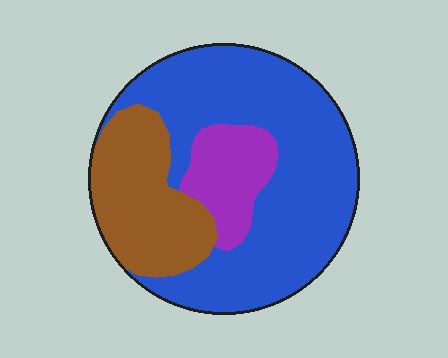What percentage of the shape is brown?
Brown takes up between a quarter and a half of the shape.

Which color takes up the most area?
Blue, at roughly 60%.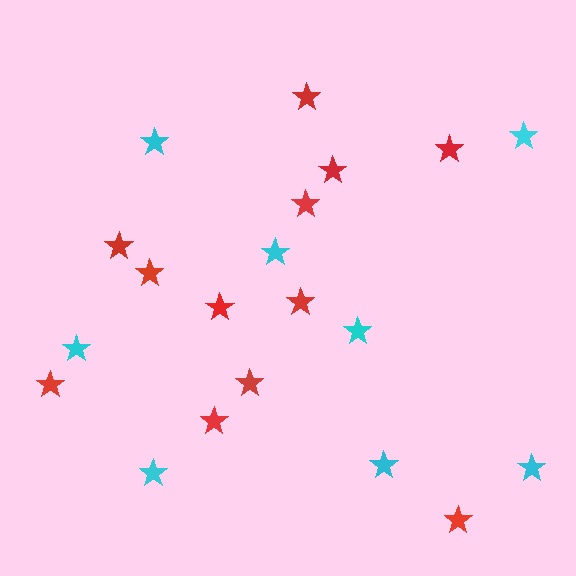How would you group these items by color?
There are 2 groups: one group of red stars (12) and one group of cyan stars (8).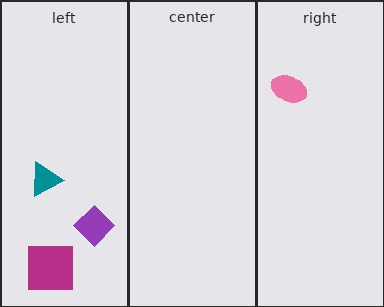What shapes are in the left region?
The magenta square, the teal triangle, the purple diamond.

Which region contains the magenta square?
The left region.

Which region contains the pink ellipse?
The right region.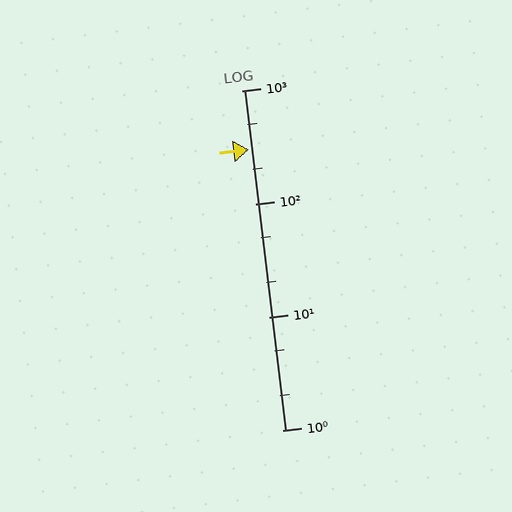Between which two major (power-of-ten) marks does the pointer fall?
The pointer is between 100 and 1000.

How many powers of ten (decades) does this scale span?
The scale spans 3 decades, from 1 to 1000.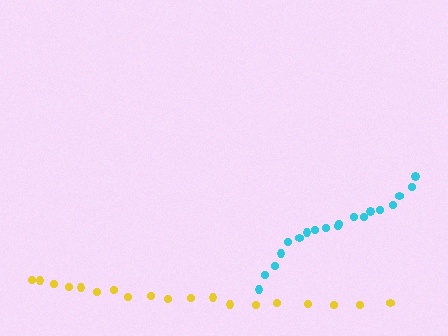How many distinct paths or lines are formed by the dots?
There are 2 distinct paths.